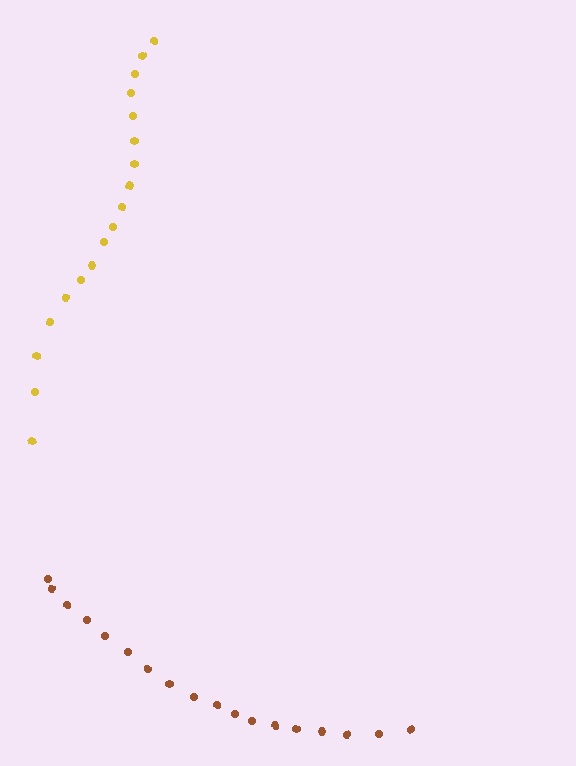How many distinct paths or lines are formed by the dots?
There are 2 distinct paths.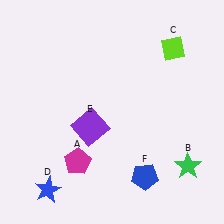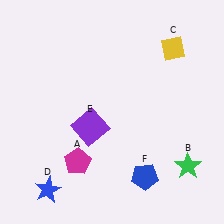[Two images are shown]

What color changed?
The diamond (C) changed from lime in Image 1 to yellow in Image 2.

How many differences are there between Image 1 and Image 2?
There is 1 difference between the two images.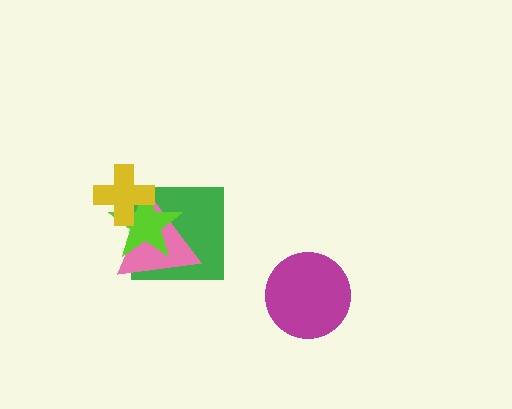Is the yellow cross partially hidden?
No, no other shape covers it.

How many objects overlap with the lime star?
3 objects overlap with the lime star.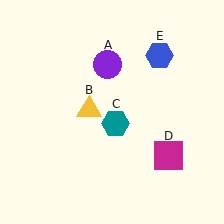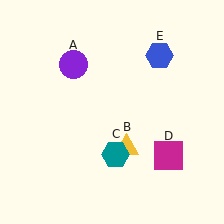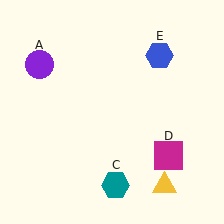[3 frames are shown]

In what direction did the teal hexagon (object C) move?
The teal hexagon (object C) moved down.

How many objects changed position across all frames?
3 objects changed position: purple circle (object A), yellow triangle (object B), teal hexagon (object C).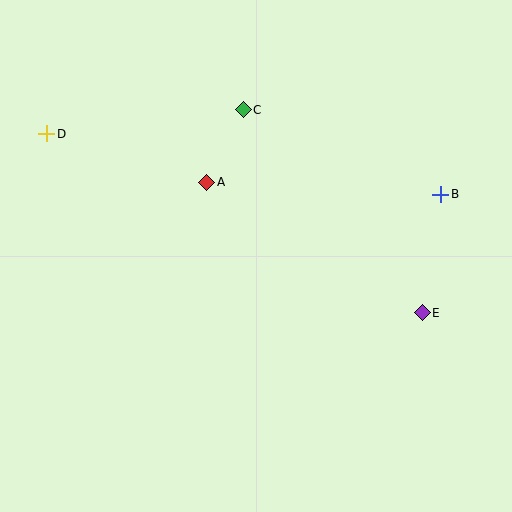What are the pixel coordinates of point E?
Point E is at (422, 313).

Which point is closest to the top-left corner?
Point D is closest to the top-left corner.